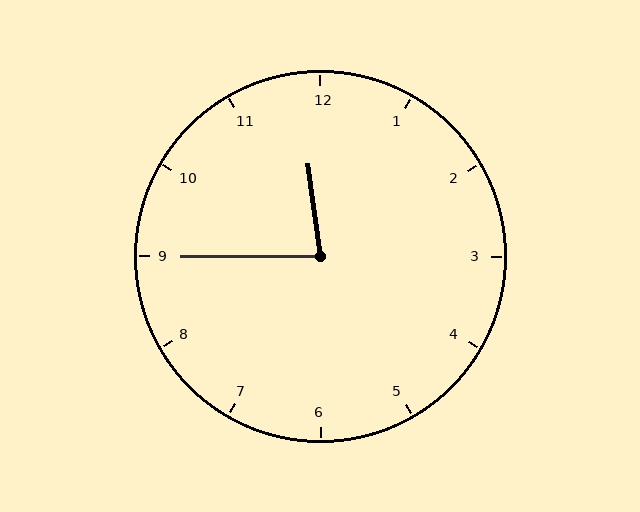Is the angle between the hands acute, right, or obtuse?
It is acute.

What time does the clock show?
11:45.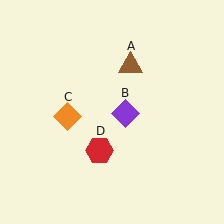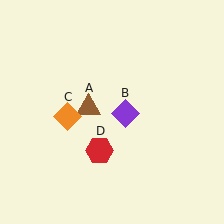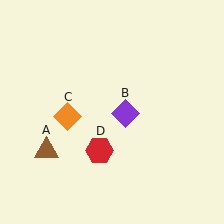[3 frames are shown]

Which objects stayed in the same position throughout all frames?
Purple diamond (object B) and orange diamond (object C) and red hexagon (object D) remained stationary.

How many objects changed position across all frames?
1 object changed position: brown triangle (object A).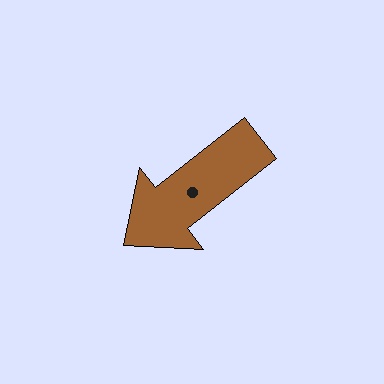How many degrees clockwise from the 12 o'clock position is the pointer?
Approximately 232 degrees.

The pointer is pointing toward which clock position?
Roughly 8 o'clock.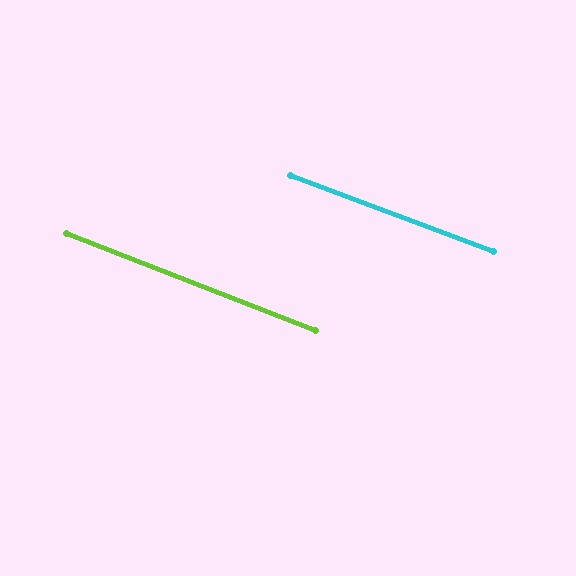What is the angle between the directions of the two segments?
Approximately 1 degree.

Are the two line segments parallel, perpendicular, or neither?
Parallel — their directions differ by only 0.9°.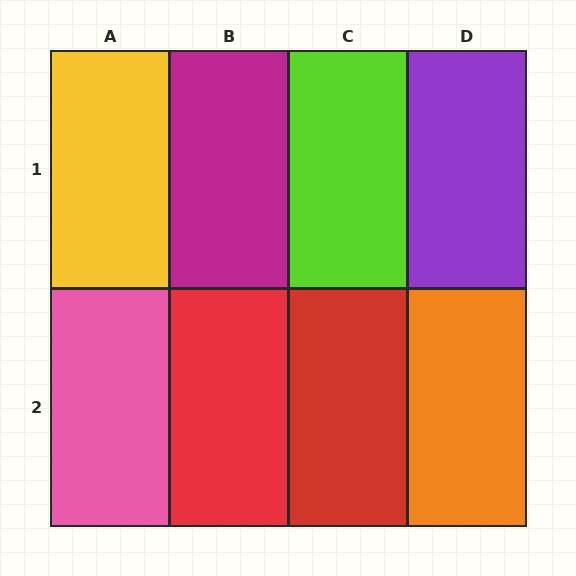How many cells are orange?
1 cell is orange.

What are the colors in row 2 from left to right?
Pink, red, red, orange.